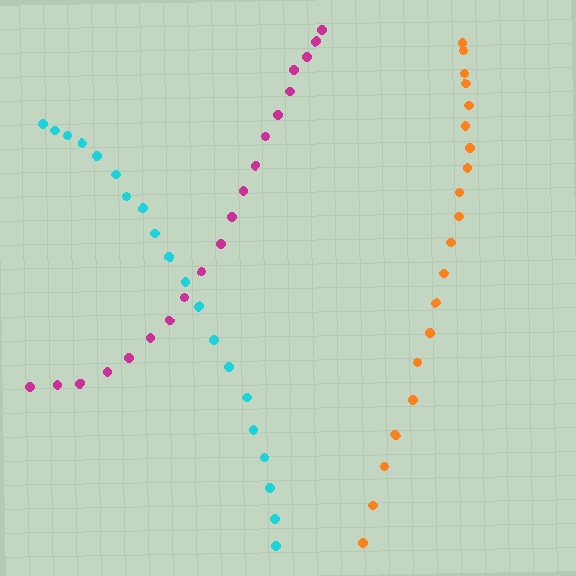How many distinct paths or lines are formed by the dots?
There are 3 distinct paths.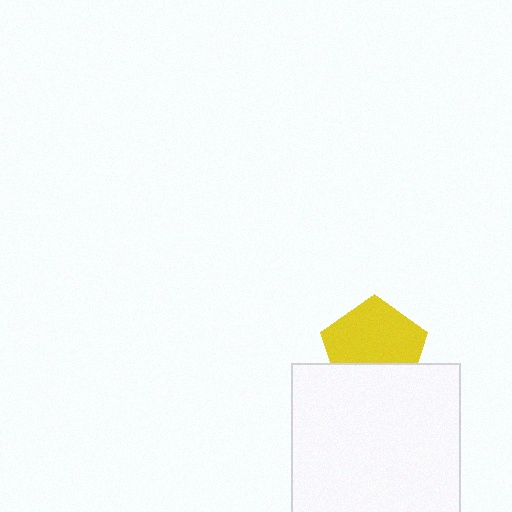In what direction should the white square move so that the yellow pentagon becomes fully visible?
The white square should move down. That is the shortest direction to clear the overlap and leave the yellow pentagon fully visible.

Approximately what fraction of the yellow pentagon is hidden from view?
Roughly 33% of the yellow pentagon is hidden behind the white square.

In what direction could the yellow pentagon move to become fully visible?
The yellow pentagon could move up. That would shift it out from behind the white square entirely.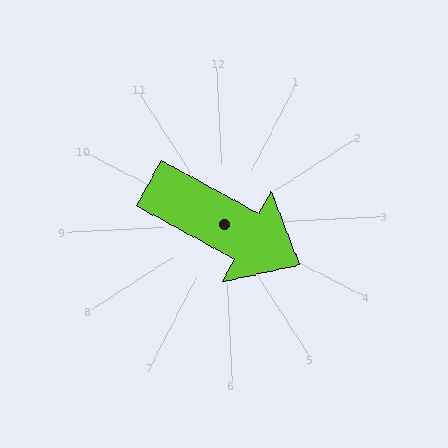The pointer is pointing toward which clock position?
Roughly 4 o'clock.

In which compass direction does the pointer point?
Southeast.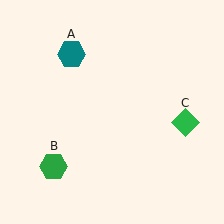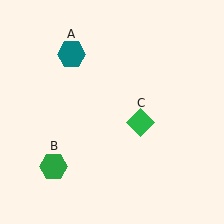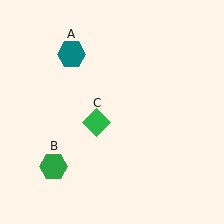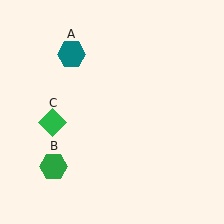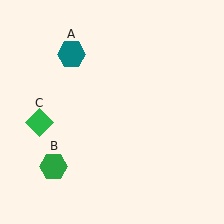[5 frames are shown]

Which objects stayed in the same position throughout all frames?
Teal hexagon (object A) and green hexagon (object B) remained stationary.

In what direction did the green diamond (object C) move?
The green diamond (object C) moved left.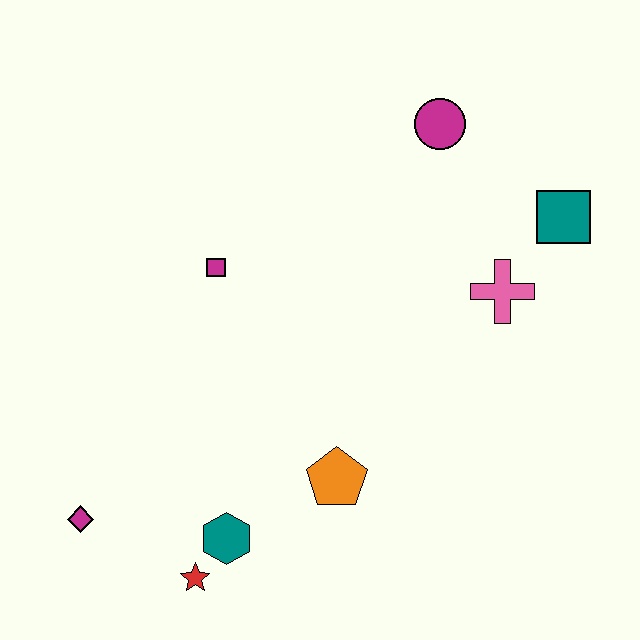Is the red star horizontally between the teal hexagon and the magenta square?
No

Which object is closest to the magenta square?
The orange pentagon is closest to the magenta square.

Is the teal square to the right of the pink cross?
Yes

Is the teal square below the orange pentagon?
No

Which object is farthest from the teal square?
The magenta diamond is farthest from the teal square.